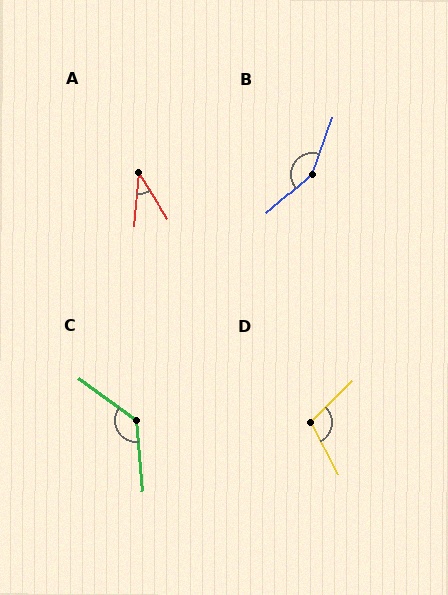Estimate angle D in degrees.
Approximately 106 degrees.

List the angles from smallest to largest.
A (37°), D (106°), C (131°), B (150°).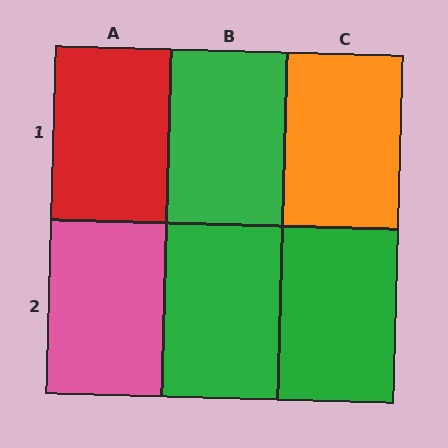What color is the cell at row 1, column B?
Green.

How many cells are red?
1 cell is red.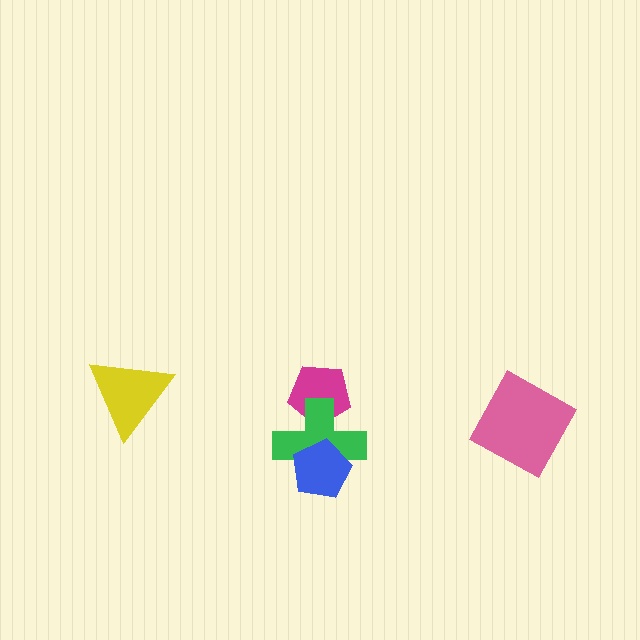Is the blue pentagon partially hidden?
No, no other shape covers it.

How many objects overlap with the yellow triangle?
0 objects overlap with the yellow triangle.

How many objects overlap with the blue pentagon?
1 object overlaps with the blue pentagon.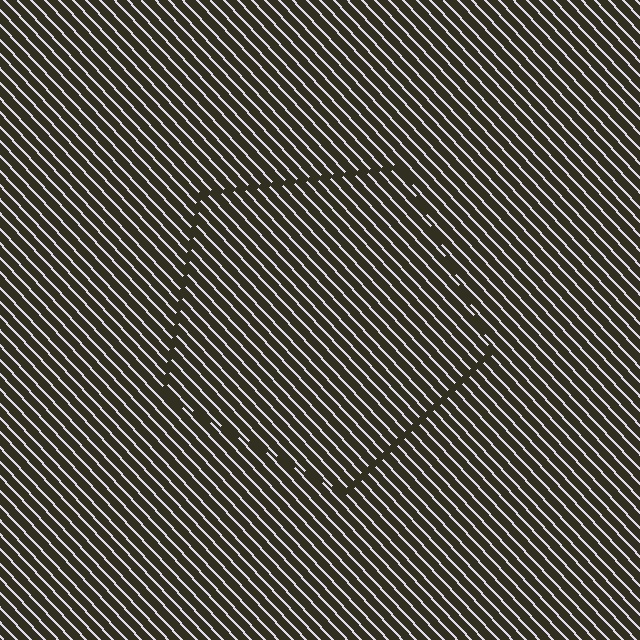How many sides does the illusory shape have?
5 sides — the line-ends trace a pentagon.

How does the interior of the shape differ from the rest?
The interior of the shape contains the same grating, shifted by half a period — the contour is defined by the phase discontinuity where line-ends from the inner and outer gratings abut.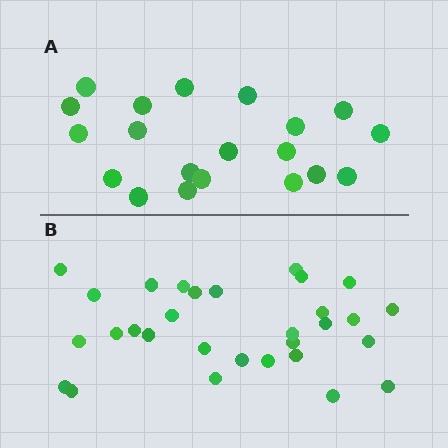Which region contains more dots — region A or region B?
Region B (the bottom region) has more dots.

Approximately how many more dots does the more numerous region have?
Region B has roughly 10 or so more dots than region A.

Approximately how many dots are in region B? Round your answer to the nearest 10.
About 30 dots.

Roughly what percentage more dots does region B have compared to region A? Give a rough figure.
About 50% more.